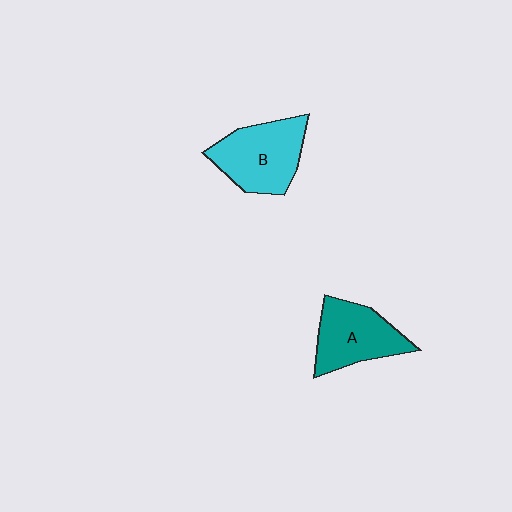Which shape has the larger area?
Shape B (cyan).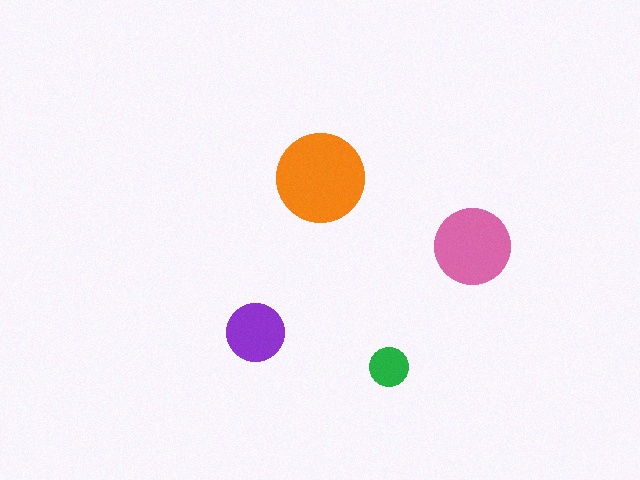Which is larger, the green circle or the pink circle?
The pink one.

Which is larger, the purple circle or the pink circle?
The pink one.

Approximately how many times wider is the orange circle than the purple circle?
About 1.5 times wider.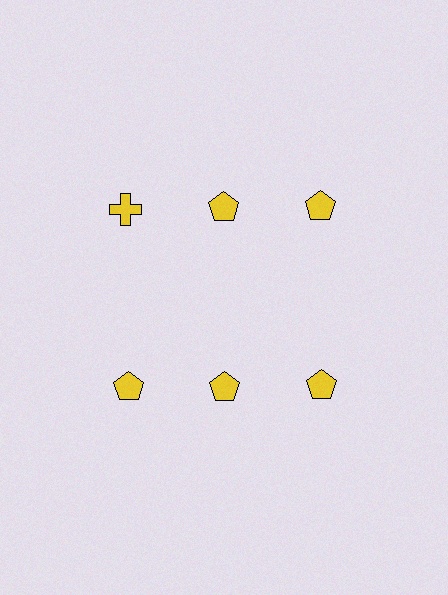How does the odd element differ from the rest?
It has a different shape: cross instead of pentagon.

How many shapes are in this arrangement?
There are 6 shapes arranged in a grid pattern.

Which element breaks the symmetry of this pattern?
The yellow cross in the top row, leftmost column breaks the symmetry. All other shapes are yellow pentagons.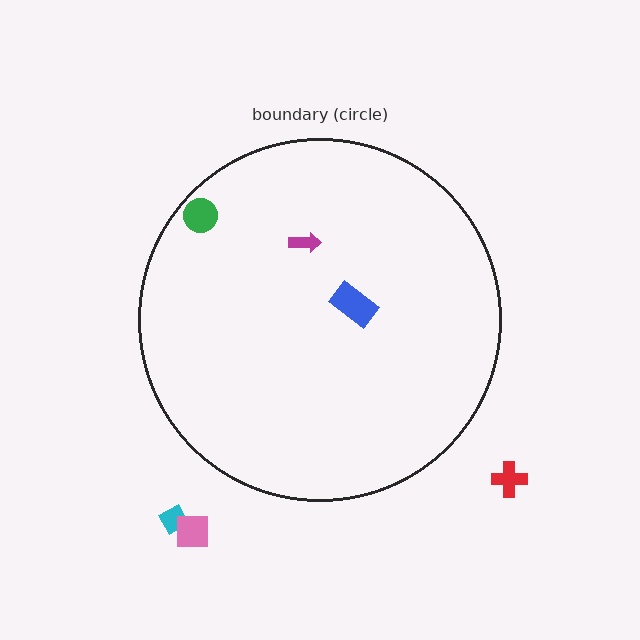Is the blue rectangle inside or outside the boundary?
Inside.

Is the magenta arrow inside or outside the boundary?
Inside.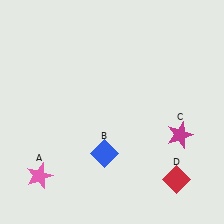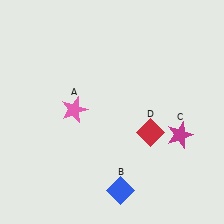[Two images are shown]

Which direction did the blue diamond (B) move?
The blue diamond (B) moved down.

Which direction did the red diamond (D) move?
The red diamond (D) moved up.